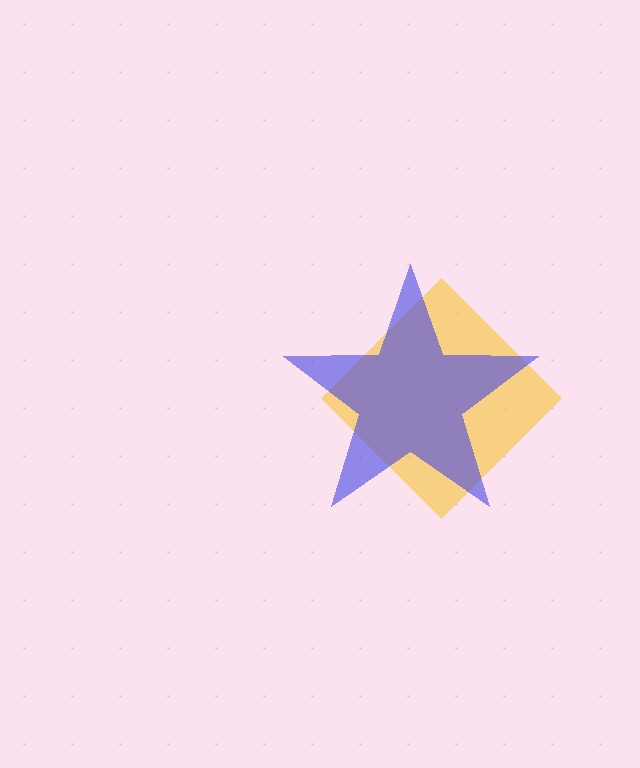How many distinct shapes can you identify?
There are 2 distinct shapes: a yellow diamond, a blue star.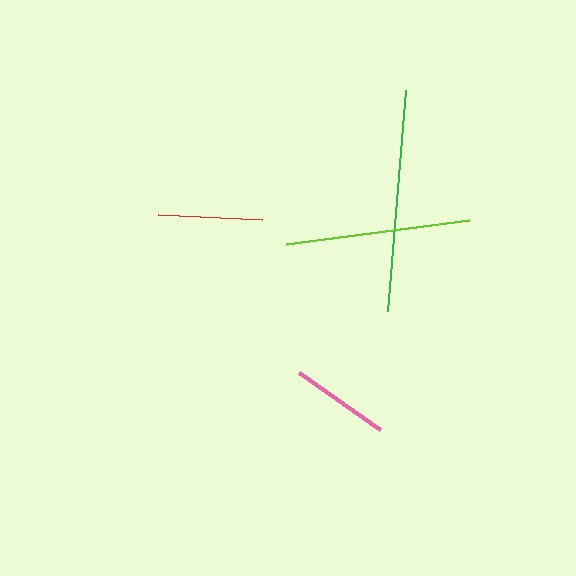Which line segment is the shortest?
The pink line is the shortest at approximately 99 pixels.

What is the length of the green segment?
The green segment is approximately 222 pixels long.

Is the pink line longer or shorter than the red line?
The red line is longer than the pink line.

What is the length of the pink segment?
The pink segment is approximately 99 pixels long.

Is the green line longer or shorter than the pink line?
The green line is longer than the pink line.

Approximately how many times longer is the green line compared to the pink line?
The green line is approximately 2.2 times the length of the pink line.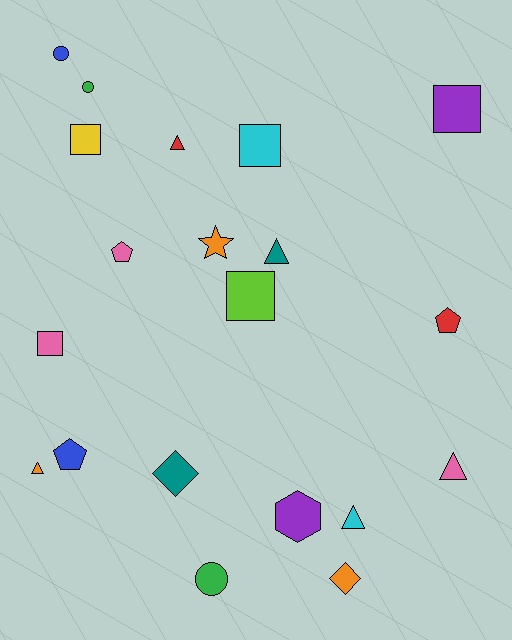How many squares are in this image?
There are 5 squares.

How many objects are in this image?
There are 20 objects.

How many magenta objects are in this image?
There are no magenta objects.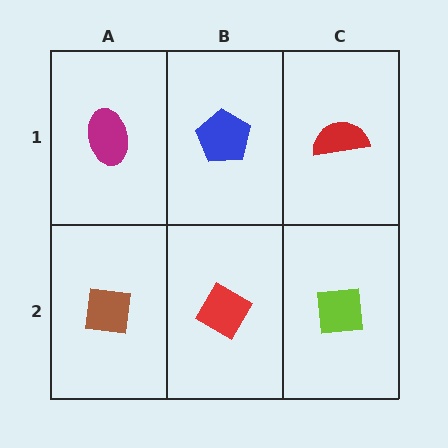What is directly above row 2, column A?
A magenta ellipse.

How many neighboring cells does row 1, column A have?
2.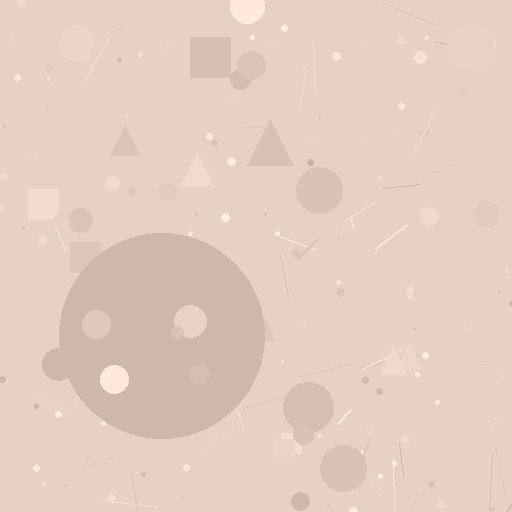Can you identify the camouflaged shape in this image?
The camouflaged shape is a circle.